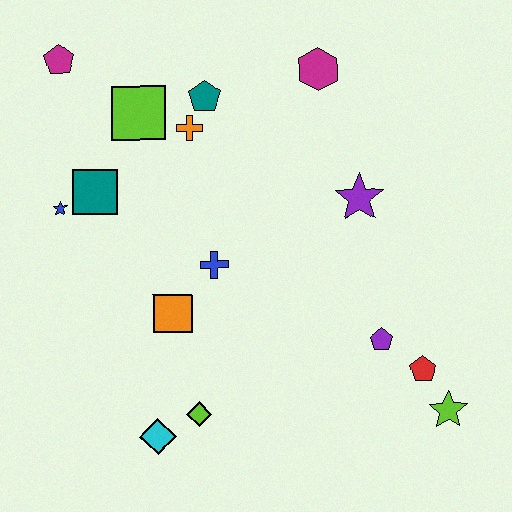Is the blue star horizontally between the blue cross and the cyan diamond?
No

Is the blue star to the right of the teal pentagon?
No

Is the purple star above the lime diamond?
Yes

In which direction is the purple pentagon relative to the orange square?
The purple pentagon is to the right of the orange square.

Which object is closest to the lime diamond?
The cyan diamond is closest to the lime diamond.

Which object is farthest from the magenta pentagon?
The lime star is farthest from the magenta pentagon.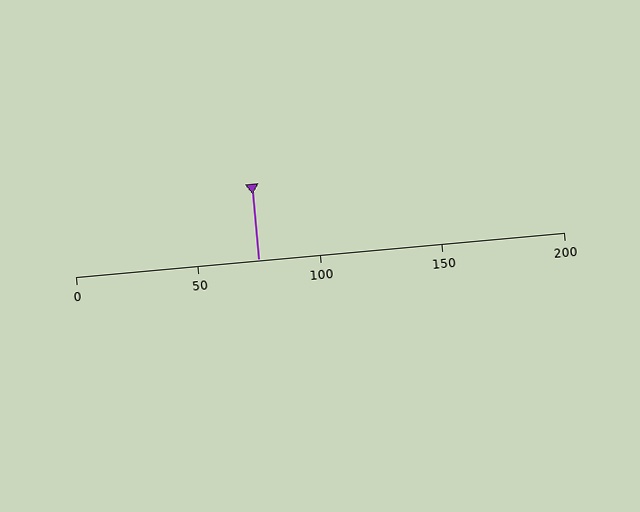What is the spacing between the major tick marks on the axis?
The major ticks are spaced 50 apart.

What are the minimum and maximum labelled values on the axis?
The axis runs from 0 to 200.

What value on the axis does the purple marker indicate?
The marker indicates approximately 75.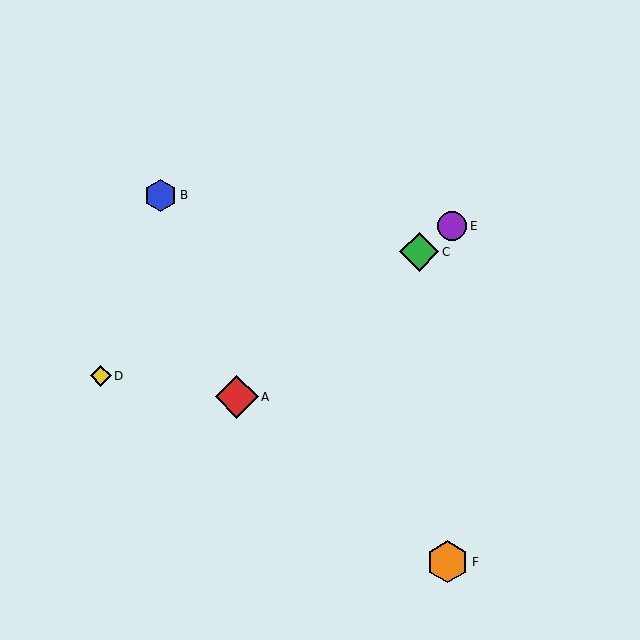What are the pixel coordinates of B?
Object B is at (161, 195).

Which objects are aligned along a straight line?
Objects A, C, E are aligned along a straight line.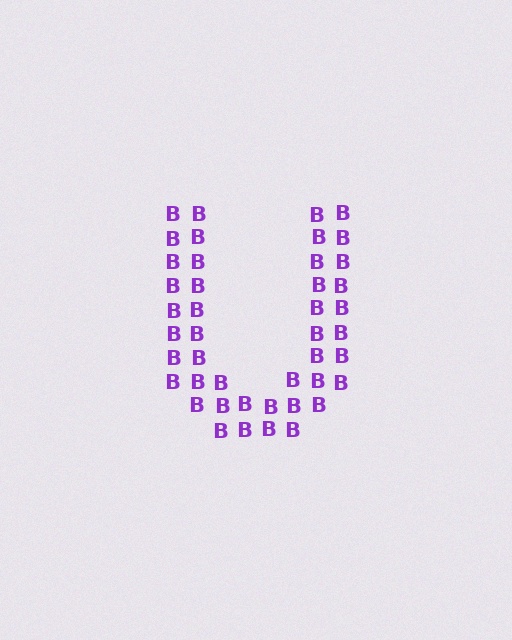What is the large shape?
The large shape is the letter U.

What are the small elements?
The small elements are letter B's.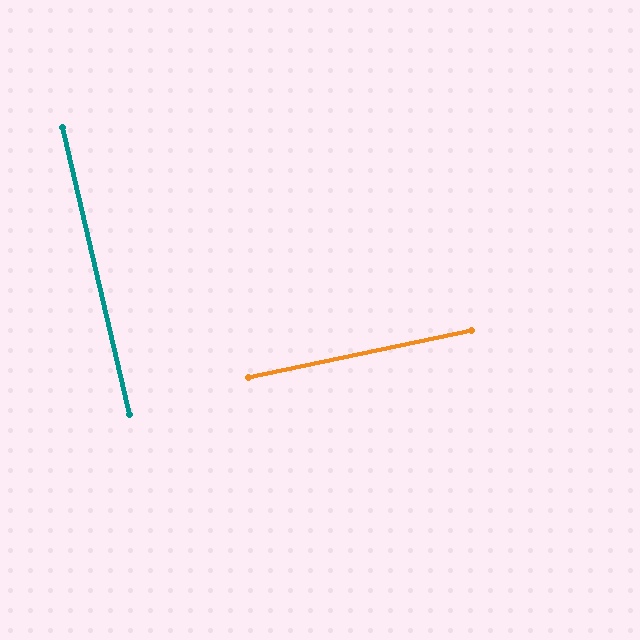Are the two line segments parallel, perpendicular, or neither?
Perpendicular — they meet at approximately 89°.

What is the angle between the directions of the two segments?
Approximately 89 degrees.